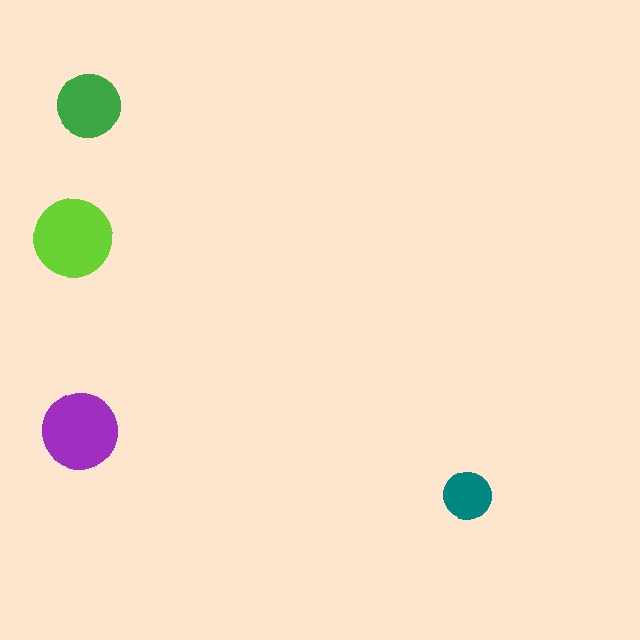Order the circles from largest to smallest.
the lime one, the purple one, the green one, the teal one.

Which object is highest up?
The green circle is topmost.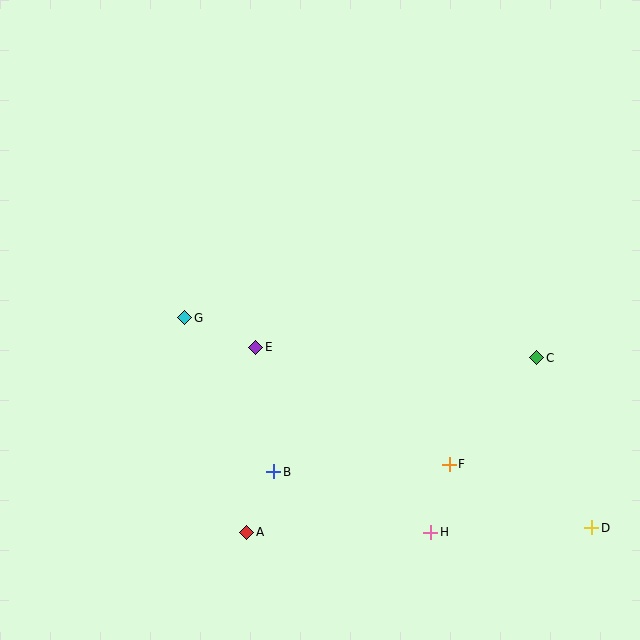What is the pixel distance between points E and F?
The distance between E and F is 226 pixels.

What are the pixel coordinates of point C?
Point C is at (537, 358).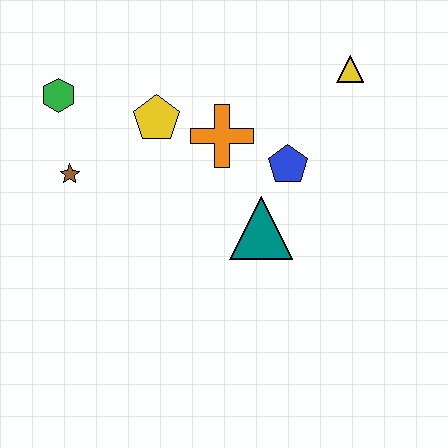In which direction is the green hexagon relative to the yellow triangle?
The green hexagon is to the left of the yellow triangle.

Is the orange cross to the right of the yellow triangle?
No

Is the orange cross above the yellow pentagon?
No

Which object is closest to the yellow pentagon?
The orange cross is closest to the yellow pentagon.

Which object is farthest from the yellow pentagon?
The yellow triangle is farthest from the yellow pentagon.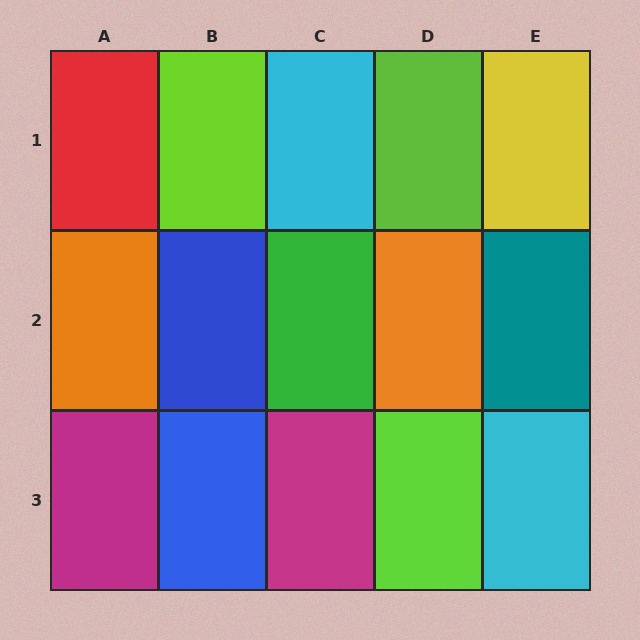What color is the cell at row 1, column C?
Cyan.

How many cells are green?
1 cell is green.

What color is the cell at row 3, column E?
Cyan.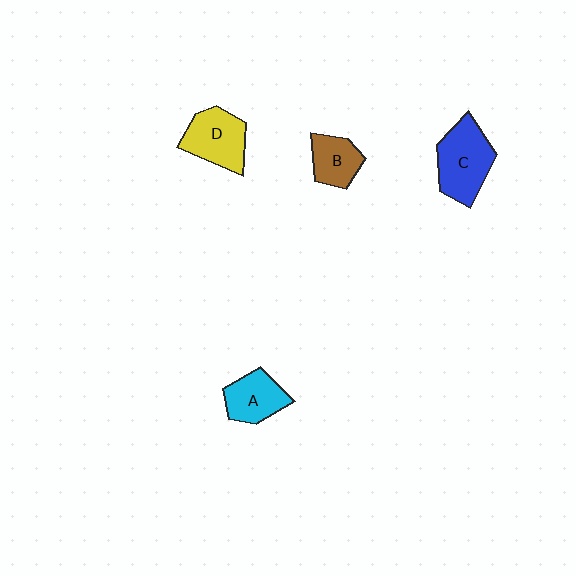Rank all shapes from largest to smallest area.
From largest to smallest: C (blue), D (yellow), A (cyan), B (brown).